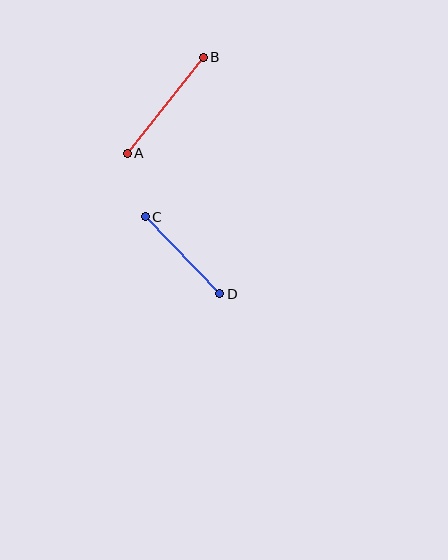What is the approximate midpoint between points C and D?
The midpoint is at approximately (183, 255) pixels.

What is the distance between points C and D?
The distance is approximately 107 pixels.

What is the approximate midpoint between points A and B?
The midpoint is at approximately (165, 105) pixels.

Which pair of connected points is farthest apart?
Points A and B are farthest apart.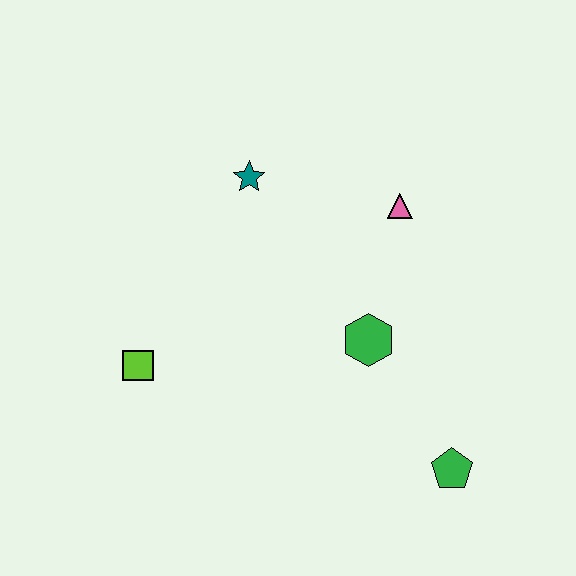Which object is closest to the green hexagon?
The pink triangle is closest to the green hexagon.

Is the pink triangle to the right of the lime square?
Yes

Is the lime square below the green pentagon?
No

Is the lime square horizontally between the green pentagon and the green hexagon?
No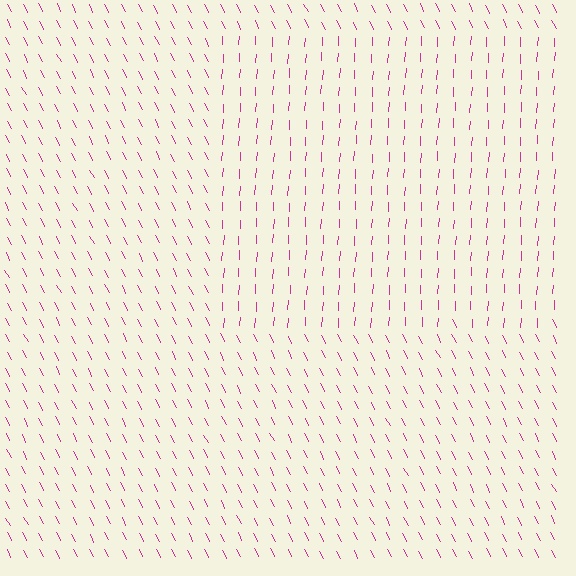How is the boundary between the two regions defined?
The boundary is defined purely by a change in line orientation (approximately 31 degrees difference). All lines are the same color and thickness.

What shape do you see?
I see a rectangle.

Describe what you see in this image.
The image is filled with small magenta line segments. A rectangle region in the image has lines oriented differently from the surrounding lines, creating a visible texture boundary.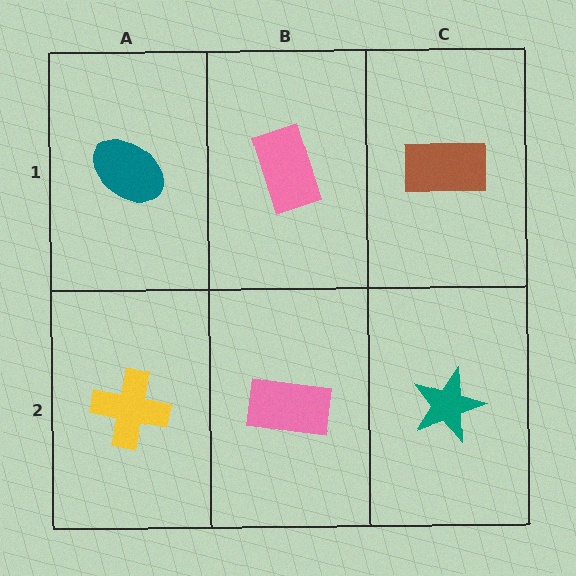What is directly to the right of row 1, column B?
A brown rectangle.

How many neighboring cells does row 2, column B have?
3.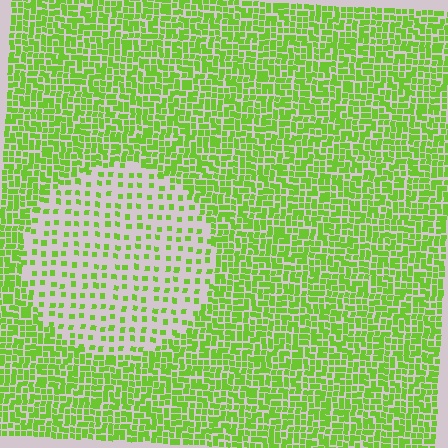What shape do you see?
I see a circle.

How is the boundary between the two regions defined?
The boundary is defined by a change in element density (approximately 2.7x ratio). All elements are the same color, size, and shape.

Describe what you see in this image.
The image contains small lime elements arranged at two different densities. A circle-shaped region is visible where the elements are less densely packed than the surrounding area.